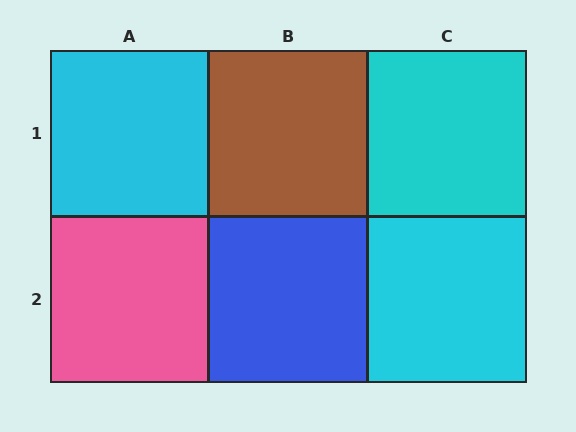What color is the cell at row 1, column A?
Cyan.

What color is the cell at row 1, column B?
Brown.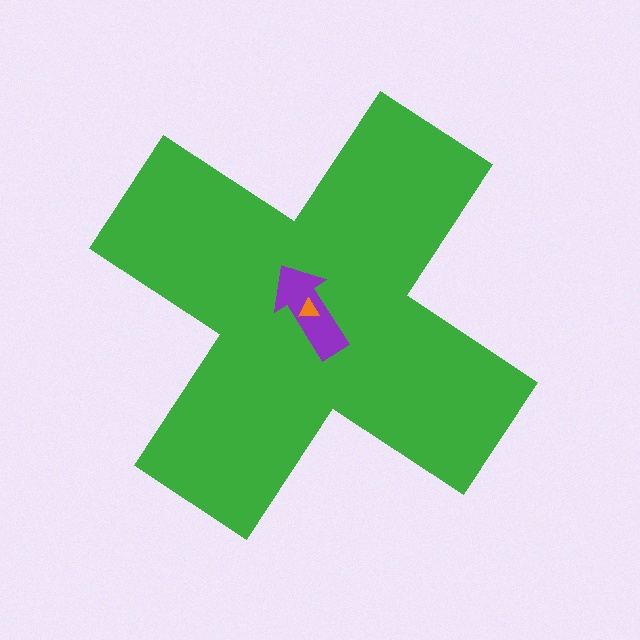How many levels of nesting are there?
3.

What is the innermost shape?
The orange triangle.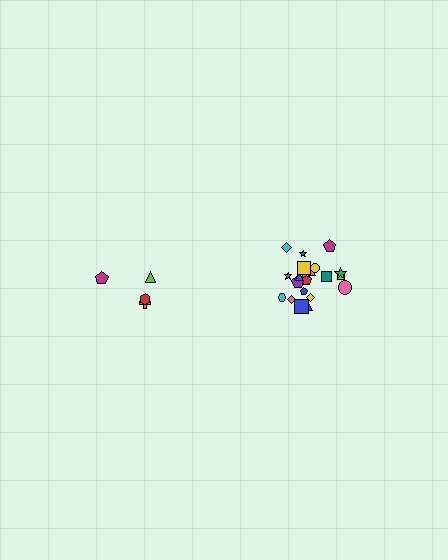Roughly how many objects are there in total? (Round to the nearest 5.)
Roughly 25 objects in total.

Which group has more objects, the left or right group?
The right group.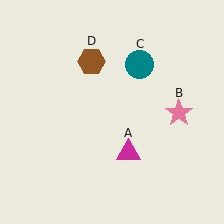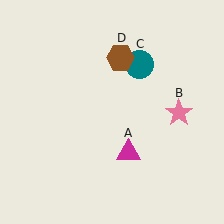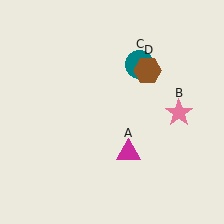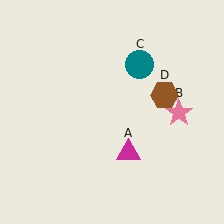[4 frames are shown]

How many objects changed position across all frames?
1 object changed position: brown hexagon (object D).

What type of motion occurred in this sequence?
The brown hexagon (object D) rotated clockwise around the center of the scene.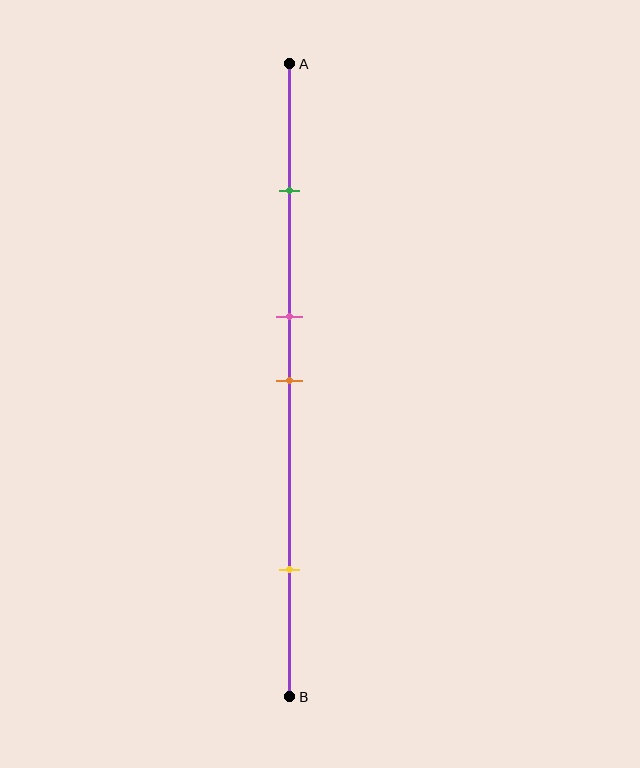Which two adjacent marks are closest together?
The pink and orange marks are the closest adjacent pair.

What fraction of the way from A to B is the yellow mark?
The yellow mark is approximately 80% (0.8) of the way from A to B.